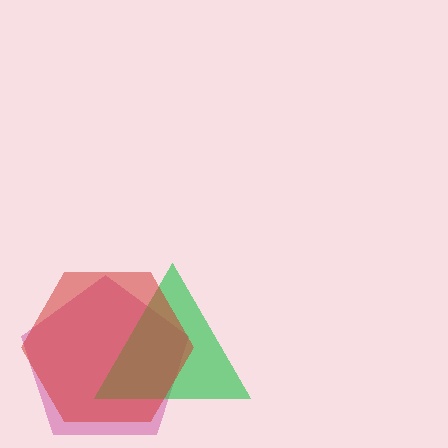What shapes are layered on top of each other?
The layered shapes are: a magenta pentagon, a green triangle, a red hexagon.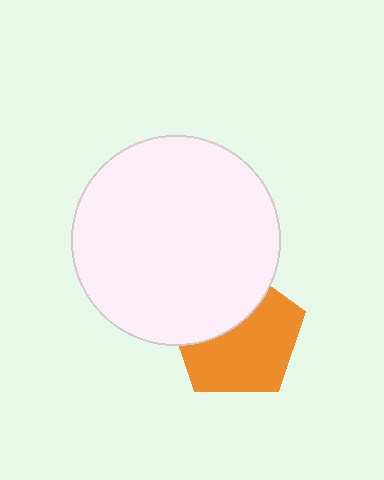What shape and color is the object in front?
The object in front is a white circle.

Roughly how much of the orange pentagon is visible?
About half of it is visible (roughly 61%).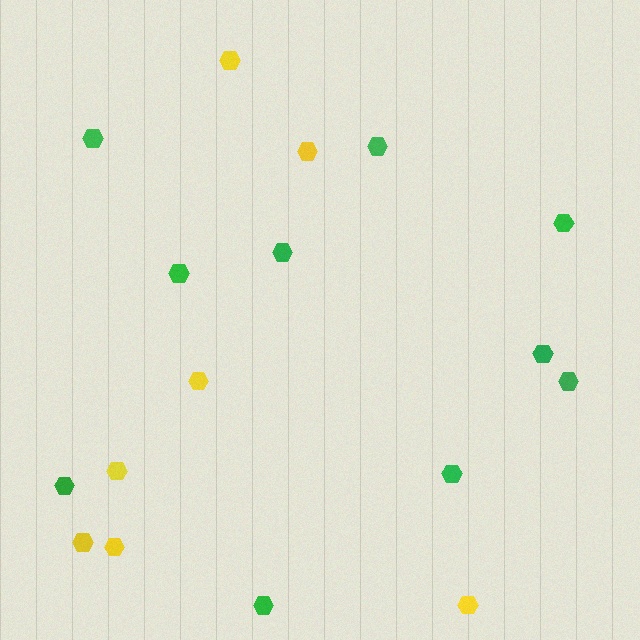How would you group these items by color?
There are 2 groups: one group of yellow hexagons (7) and one group of green hexagons (10).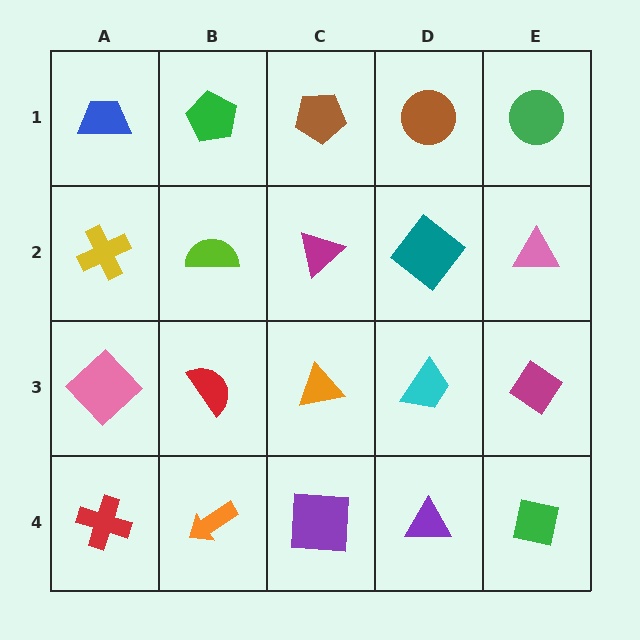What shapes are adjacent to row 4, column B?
A red semicircle (row 3, column B), a red cross (row 4, column A), a purple square (row 4, column C).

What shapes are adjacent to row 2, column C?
A brown pentagon (row 1, column C), an orange triangle (row 3, column C), a lime semicircle (row 2, column B), a teal diamond (row 2, column D).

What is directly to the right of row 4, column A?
An orange arrow.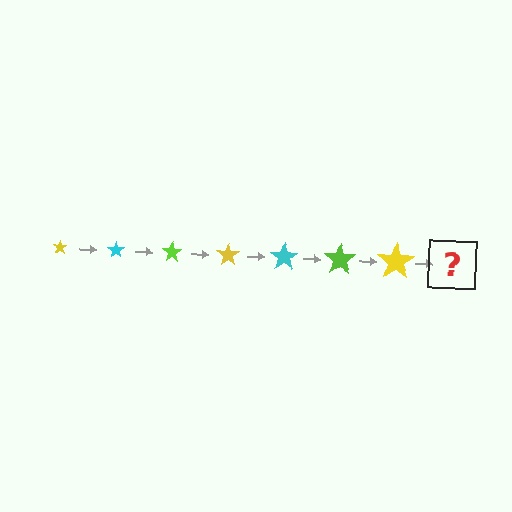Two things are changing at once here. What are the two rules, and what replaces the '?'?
The two rules are that the star grows larger each step and the color cycles through yellow, cyan, and lime. The '?' should be a cyan star, larger than the previous one.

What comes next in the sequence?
The next element should be a cyan star, larger than the previous one.